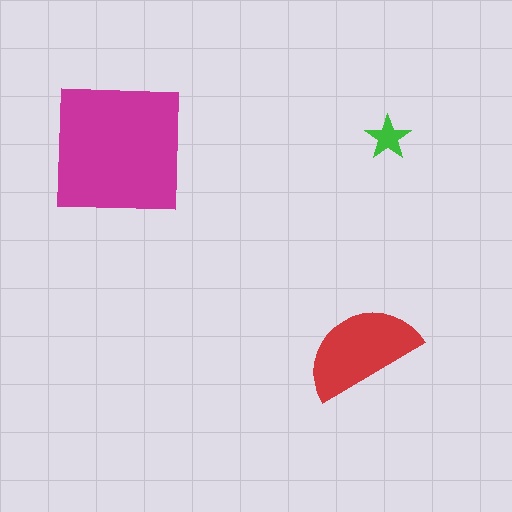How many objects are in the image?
There are 3 objects in the image.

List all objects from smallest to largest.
The green star, the red semicircle, the magenta square.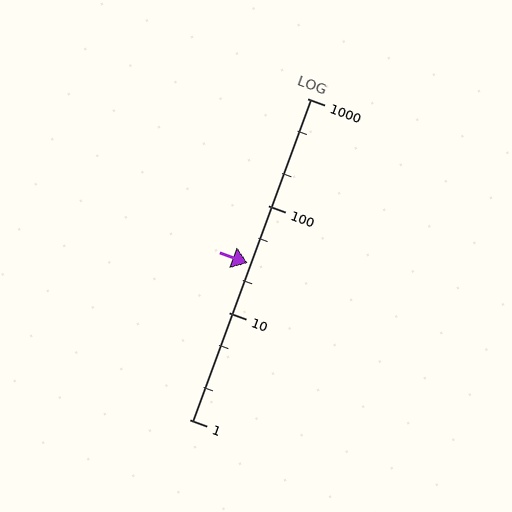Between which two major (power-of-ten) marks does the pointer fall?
The pointer is between 10 and 100.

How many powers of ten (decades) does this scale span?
The scale spans 3 decades, from 1 to 1000.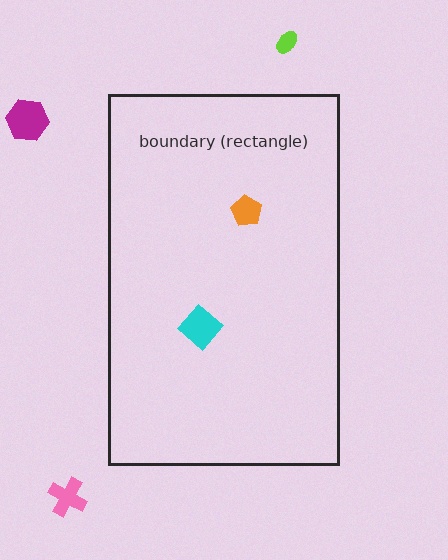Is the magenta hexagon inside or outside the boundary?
Outside.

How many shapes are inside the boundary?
2 inside, 3 outside.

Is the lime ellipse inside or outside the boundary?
Outside.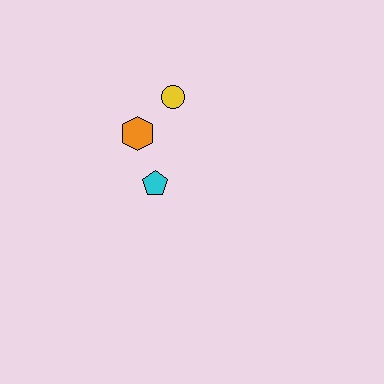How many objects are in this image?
There are 3 objects.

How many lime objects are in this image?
There are no lime objects.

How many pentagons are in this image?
There is 1 pentagon.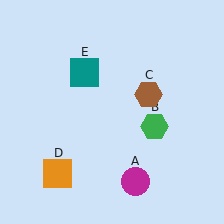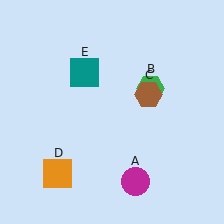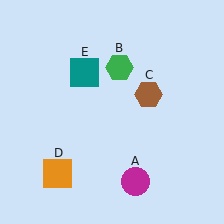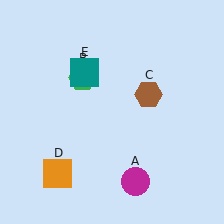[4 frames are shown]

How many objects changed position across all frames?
1 object changed position: green hexagon (object B).